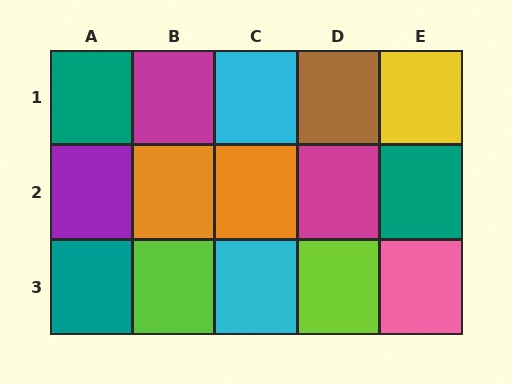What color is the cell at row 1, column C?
Cyan.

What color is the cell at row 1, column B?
Magenta.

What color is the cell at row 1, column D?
Brown.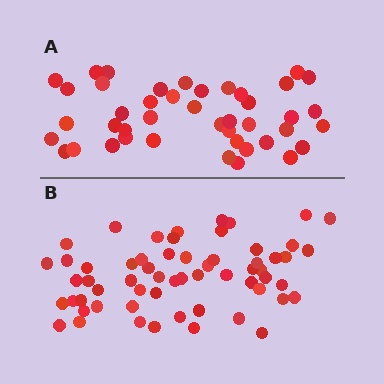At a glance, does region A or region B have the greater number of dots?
Region B (the bottom region) has more dots.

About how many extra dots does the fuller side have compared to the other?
Region B has approximately 15 more dots than region A.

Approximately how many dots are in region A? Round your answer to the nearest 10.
About 40 dots. (The exact count is 43, which rounds to 40.)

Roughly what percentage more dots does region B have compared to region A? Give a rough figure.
About 40% more.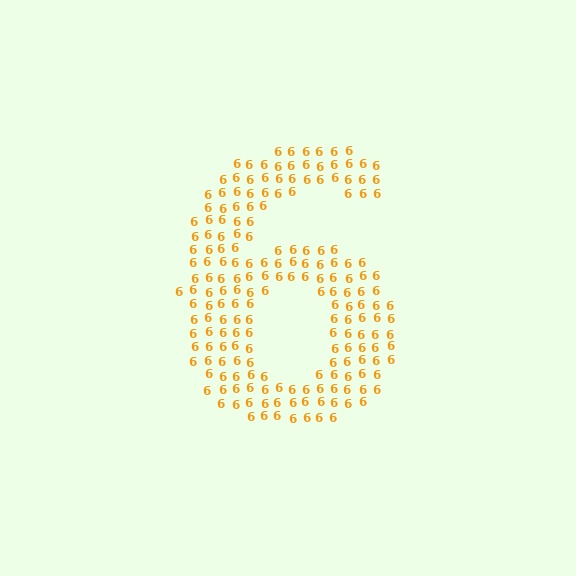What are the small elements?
The small elements are digit 6's.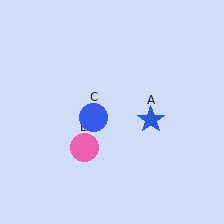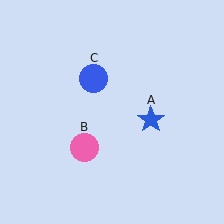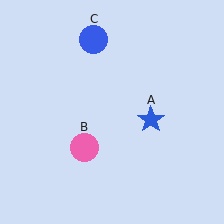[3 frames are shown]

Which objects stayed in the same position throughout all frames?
Blue star (object A) and pink circle (object B) remained stationary.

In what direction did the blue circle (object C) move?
The blue circle (object C) moved up.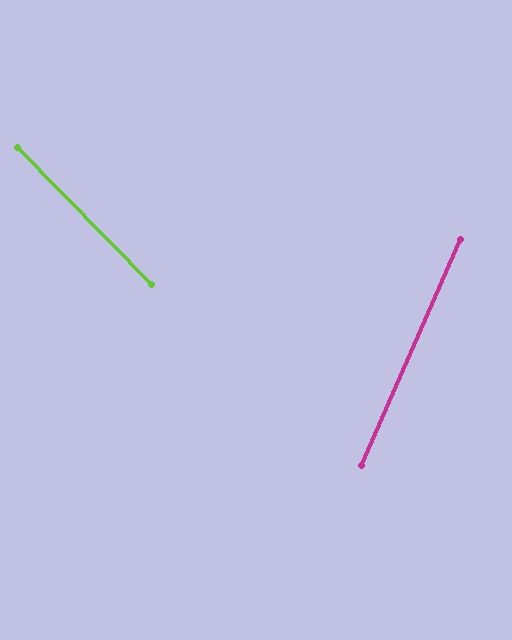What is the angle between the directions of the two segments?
Approximately 68 degrees.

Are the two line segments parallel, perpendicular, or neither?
Neither parallel nor perpendicular — they differ by about 68°.